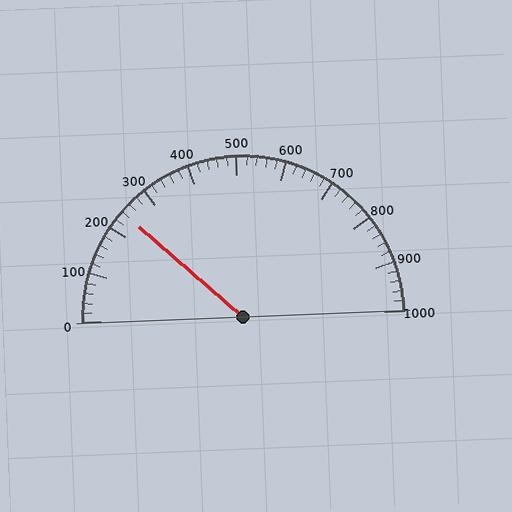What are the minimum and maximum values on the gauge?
The gauge ranges from 0 to 1000.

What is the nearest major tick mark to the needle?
The nearest major tick mark is 200.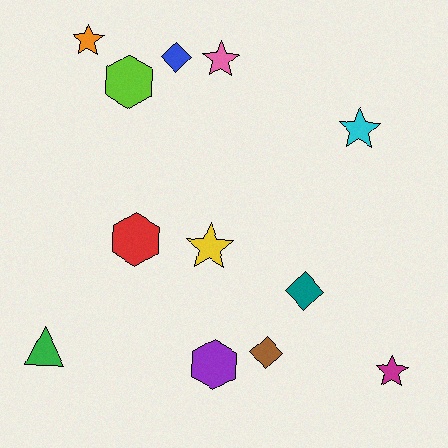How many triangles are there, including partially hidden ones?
There is 1 triangle.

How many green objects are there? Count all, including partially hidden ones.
There is 1 green object.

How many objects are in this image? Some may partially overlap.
There are 12 objects.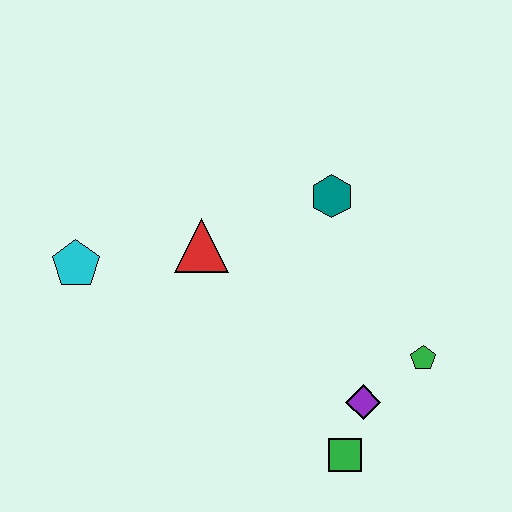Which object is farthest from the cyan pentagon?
The green pentagon is farthest from the cyan pentagon.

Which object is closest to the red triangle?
The cyan pentagon is closest to the red triangle.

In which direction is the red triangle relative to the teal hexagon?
The red triangle is to the left of the teal hexagon.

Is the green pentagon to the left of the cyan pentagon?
No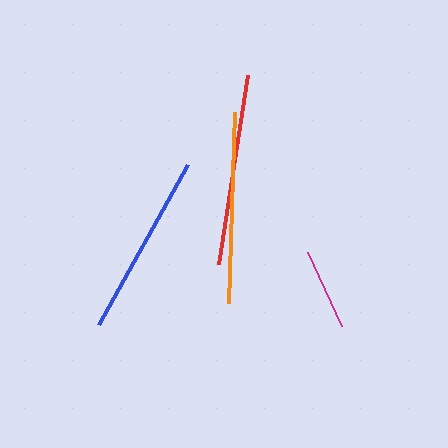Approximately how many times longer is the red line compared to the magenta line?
The red line is approximately 2.4 times the length of the magenta line.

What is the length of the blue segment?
The blue segment is approximately 183 pixels long.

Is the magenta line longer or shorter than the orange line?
The orange line is longer than the magenta line.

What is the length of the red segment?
The red segment is approximately 192 pixels long.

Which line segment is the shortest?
The magenta line is the shortest at approximately 81 pixels.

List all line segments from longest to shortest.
From longest to shortest: red, orange, blue, magenta.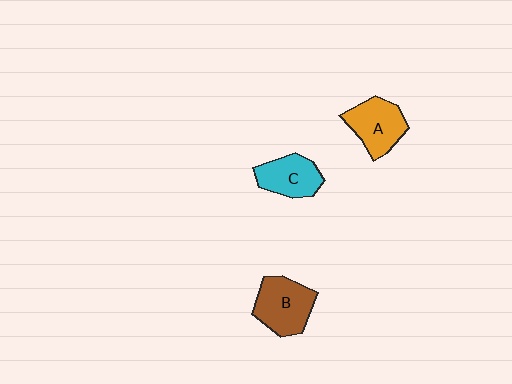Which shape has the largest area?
Shape B (brown).